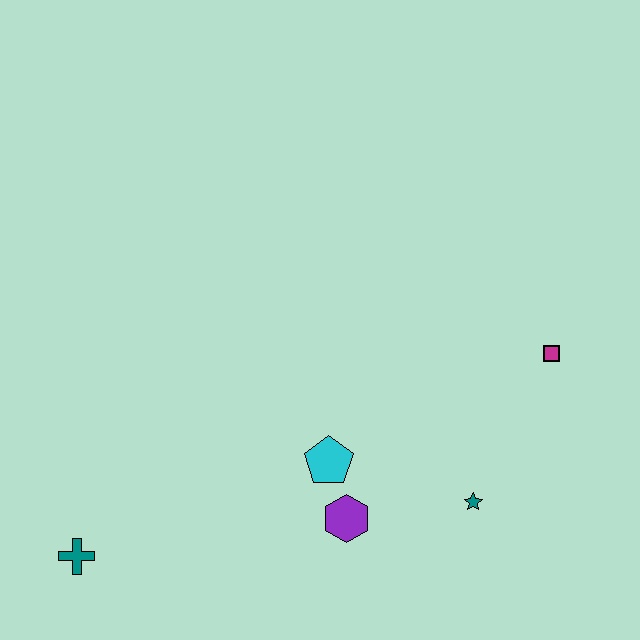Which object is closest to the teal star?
The purple hexagon is closest to the teal star.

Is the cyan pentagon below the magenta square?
Yes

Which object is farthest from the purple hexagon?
The teal cross is farthest from the purple hexagon.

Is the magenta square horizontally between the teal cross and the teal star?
No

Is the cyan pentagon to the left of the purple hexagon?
Yes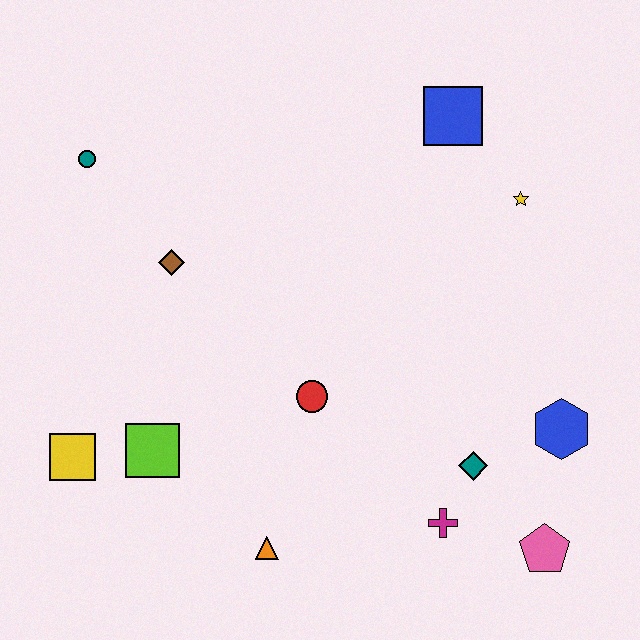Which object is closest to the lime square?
The yellow square is closest to the lime square.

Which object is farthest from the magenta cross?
The teal circle is farthest from the magenta cross.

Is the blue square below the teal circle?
No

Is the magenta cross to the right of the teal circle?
Yes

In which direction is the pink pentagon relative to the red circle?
The pink pentagon is to the right of the red circle.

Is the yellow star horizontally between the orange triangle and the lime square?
No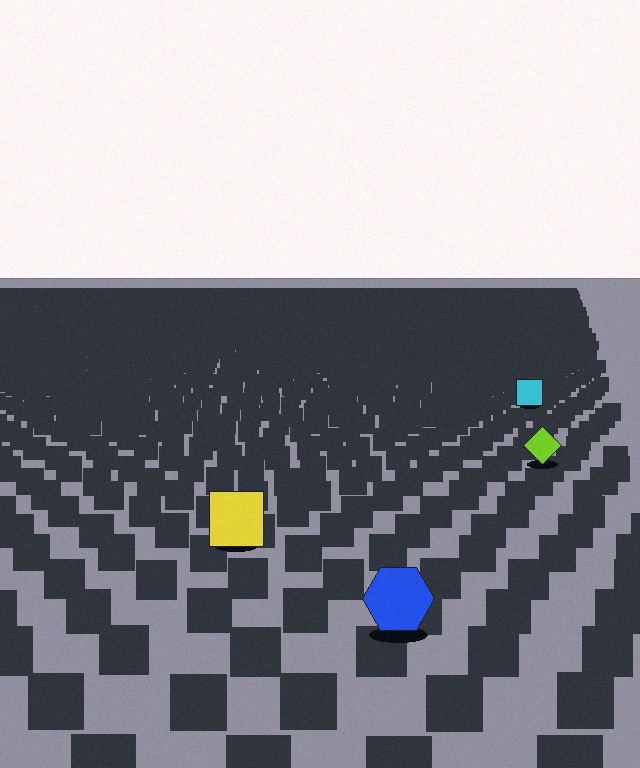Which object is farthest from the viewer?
The cyan square is farthest from the viewer. It appears smaller and the ground texture around it is denser.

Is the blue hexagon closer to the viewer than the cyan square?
Yes. The blue hexagon is closer — you can tell from the texture gradient: the ground texture is coarser near it.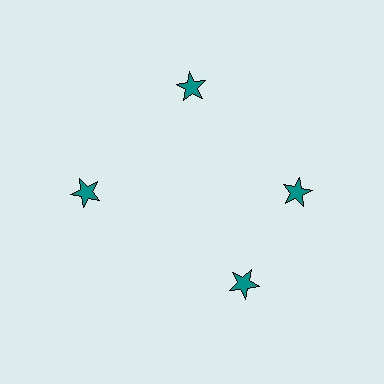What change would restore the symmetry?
The symmetry would be restored by rotating it back into even spacing with its neighbors so that all 4 stars sit at equal angles and equal distance from the center.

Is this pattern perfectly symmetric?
No. The 4 teal stars are arranged in a ring, but one element near the 6 o'clock position is rotated out of alignment along the ring, breaking the 4-fold rotational symmetry.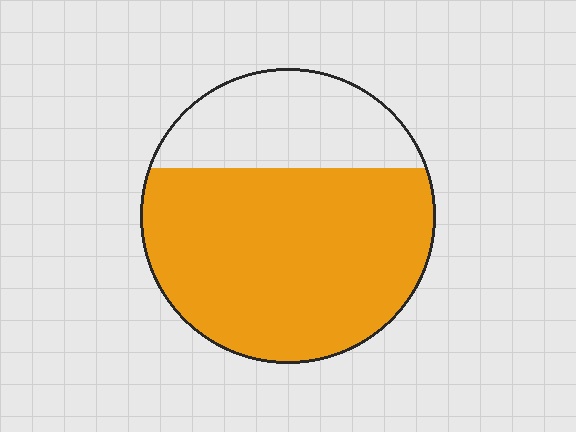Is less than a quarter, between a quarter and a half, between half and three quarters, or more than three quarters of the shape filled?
Between half and three quarters.